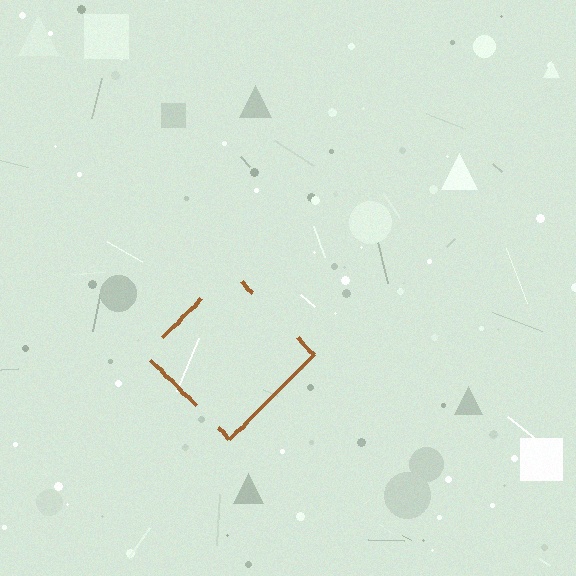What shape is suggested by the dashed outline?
The dashed outline suggests a diamond.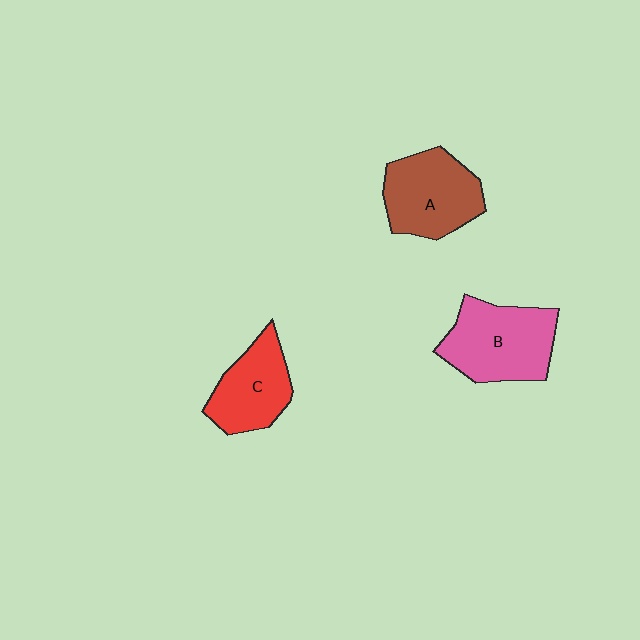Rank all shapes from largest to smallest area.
From largest to smallest: B (pink), A (brown), C (red).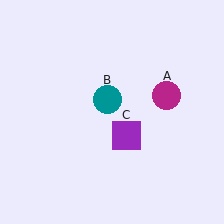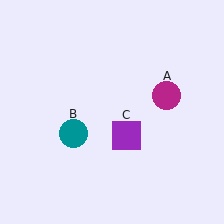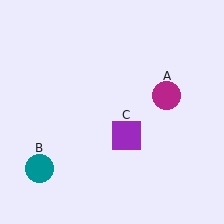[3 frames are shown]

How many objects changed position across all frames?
1 object changed position: teal circle (object B).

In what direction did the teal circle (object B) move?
The teal circle (object B) moved down and to the left.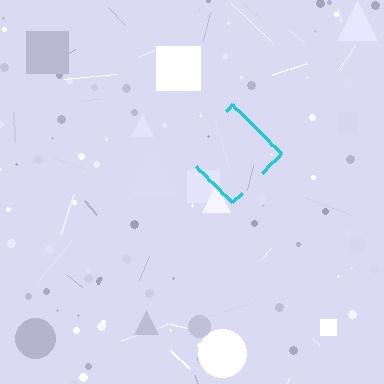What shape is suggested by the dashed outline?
The dashed outline suggests a diamond.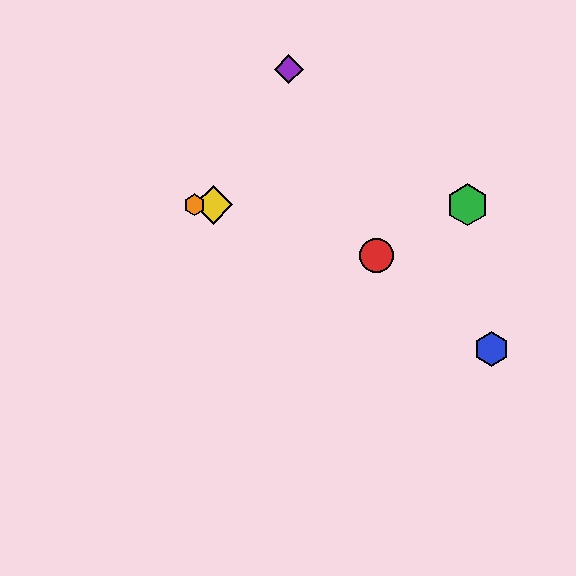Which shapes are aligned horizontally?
The green hexagon, the yellow diamond, the orange hexagon are aligned horizontally.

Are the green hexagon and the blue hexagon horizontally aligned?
No, the green hexagon is at y≈205 and the blue hexagon is at y≈349.